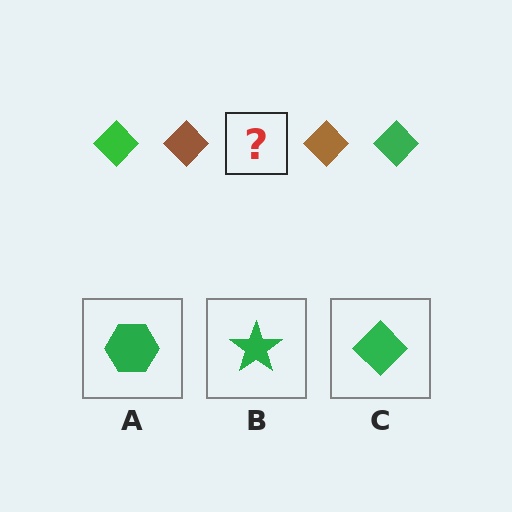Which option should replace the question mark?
Option C.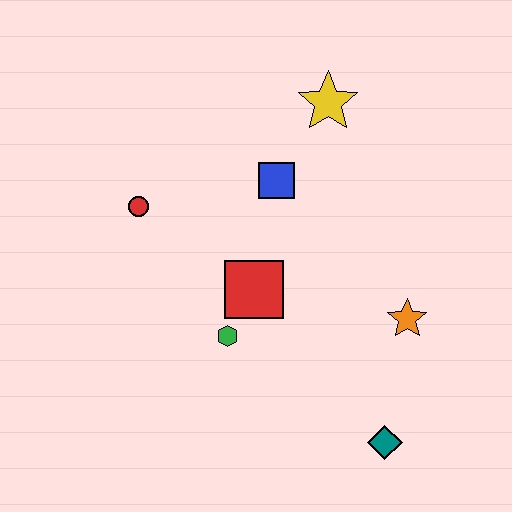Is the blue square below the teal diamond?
No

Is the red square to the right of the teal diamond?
No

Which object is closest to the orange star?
The teal diamond is closest to the orange star.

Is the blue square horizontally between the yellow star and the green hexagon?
Yes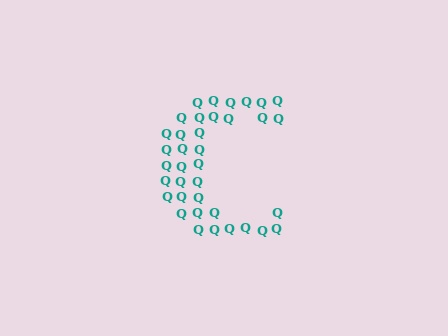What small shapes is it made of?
It is made of small letter Q's.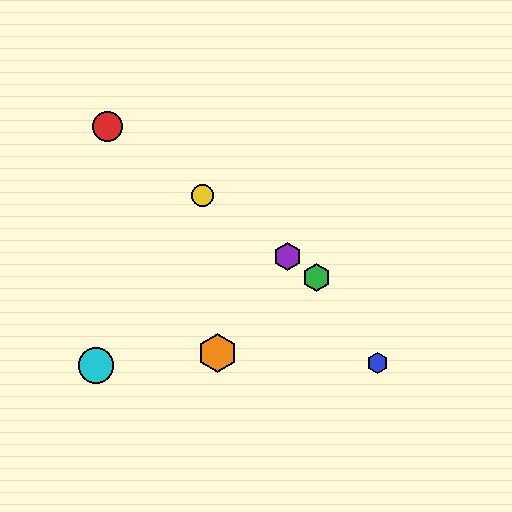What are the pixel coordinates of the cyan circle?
The cyan circle is at (96, 365).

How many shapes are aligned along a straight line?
4 shapes (the red circle, the green hexagon, the yellow circle, the purple hexagon) are aligned along a straight line.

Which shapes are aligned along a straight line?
The red circle, the green hexagon, the yellow circle, the purple hexagon are aligned along a straight line.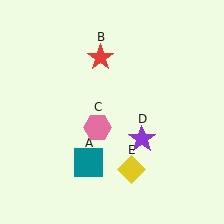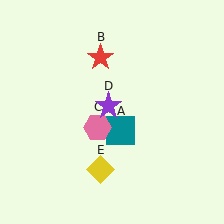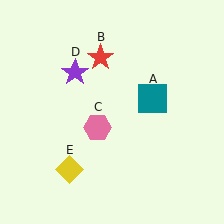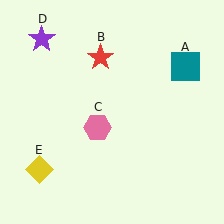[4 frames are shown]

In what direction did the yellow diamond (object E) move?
The yellow diamond (object E) moved left.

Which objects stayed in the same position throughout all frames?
Red star (object B) and pink hexagon (object C) remained stationary.